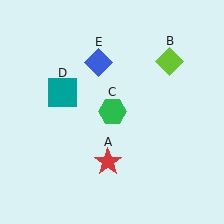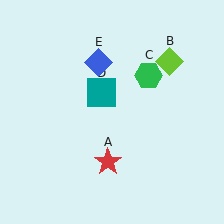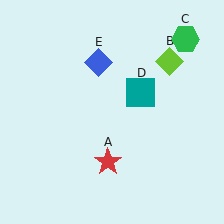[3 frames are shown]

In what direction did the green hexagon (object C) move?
The green hexagon (object C) moved up and to the right.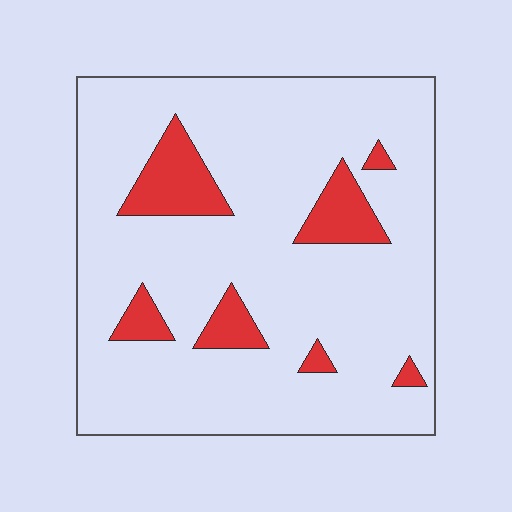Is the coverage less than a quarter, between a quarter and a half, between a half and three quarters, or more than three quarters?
Less than a quarter.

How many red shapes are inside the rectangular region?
7.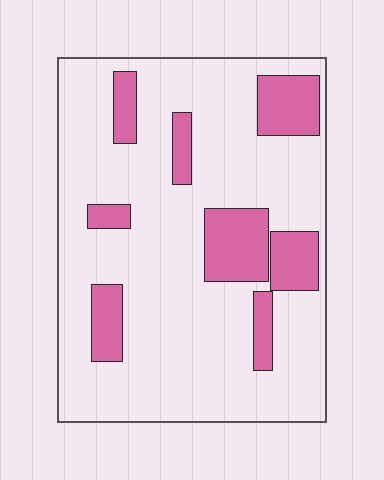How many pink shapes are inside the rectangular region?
8.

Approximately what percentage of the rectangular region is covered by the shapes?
Approximately 20%.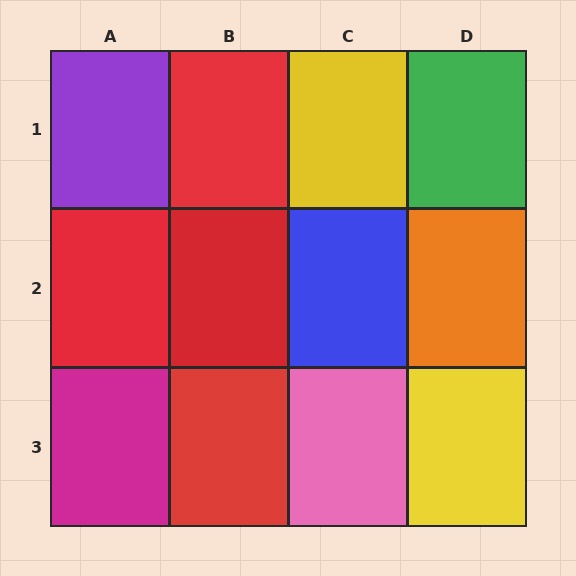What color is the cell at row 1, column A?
Purple.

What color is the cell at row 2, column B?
Red.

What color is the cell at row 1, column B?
Red.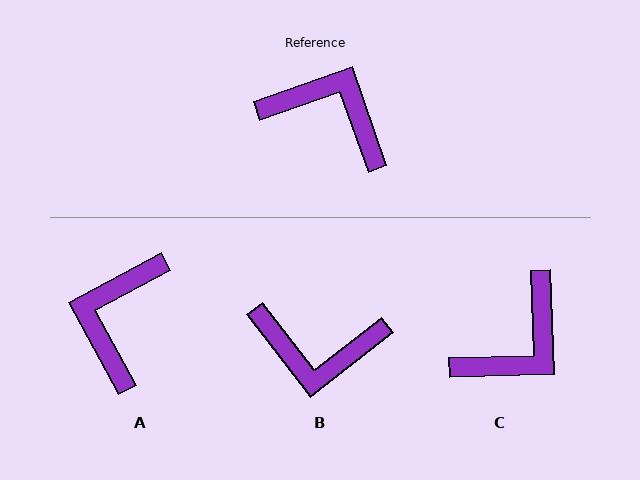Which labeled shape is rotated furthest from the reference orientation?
B, about 162 degrees away.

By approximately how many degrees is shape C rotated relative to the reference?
Approximately 108 degrees clockwise.